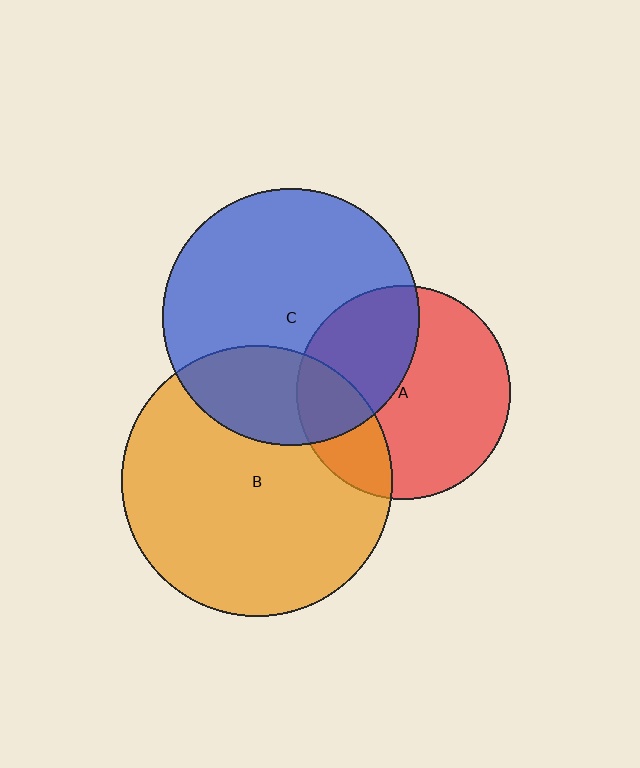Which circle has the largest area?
Circle B (orange).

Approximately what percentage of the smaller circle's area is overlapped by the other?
Approximately 25%.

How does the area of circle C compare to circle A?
Approximately 1.4 times.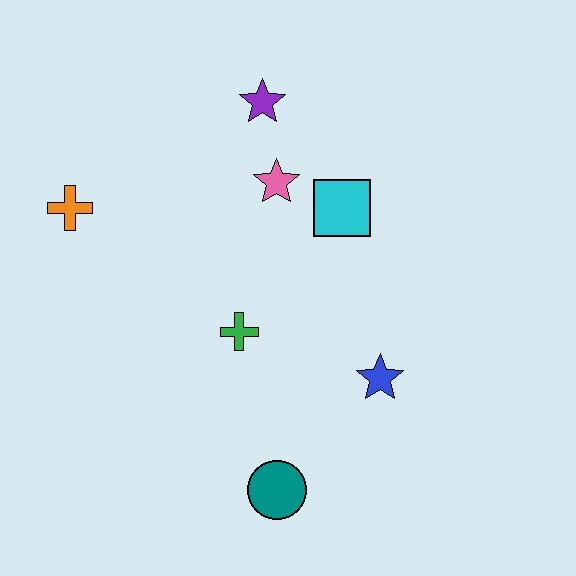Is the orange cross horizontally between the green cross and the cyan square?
No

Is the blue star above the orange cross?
No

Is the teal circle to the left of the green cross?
No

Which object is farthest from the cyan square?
The teal circle is farthest from the cyan square.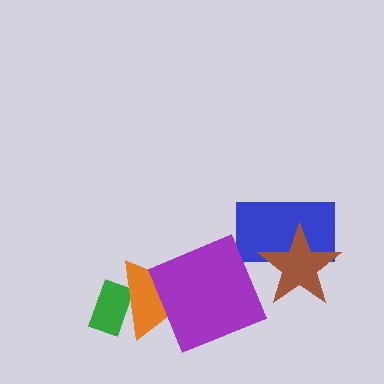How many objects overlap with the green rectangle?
1 object overlaps with the green rectangle.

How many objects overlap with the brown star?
1 object overlaps with the brown star.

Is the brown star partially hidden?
No, no other shape covers it.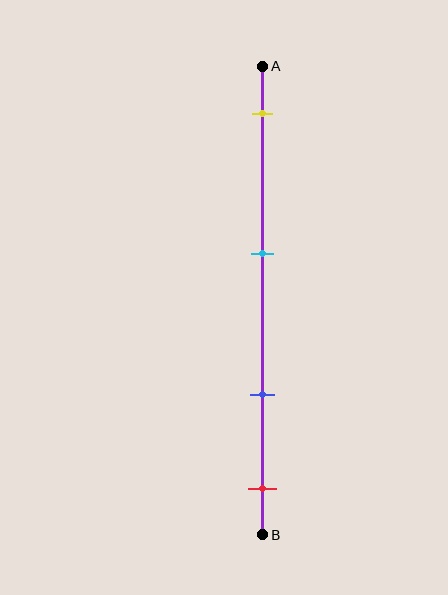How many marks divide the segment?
There are 4 marks dividing the segment.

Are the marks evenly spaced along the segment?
No, the marks are not evenly spaced.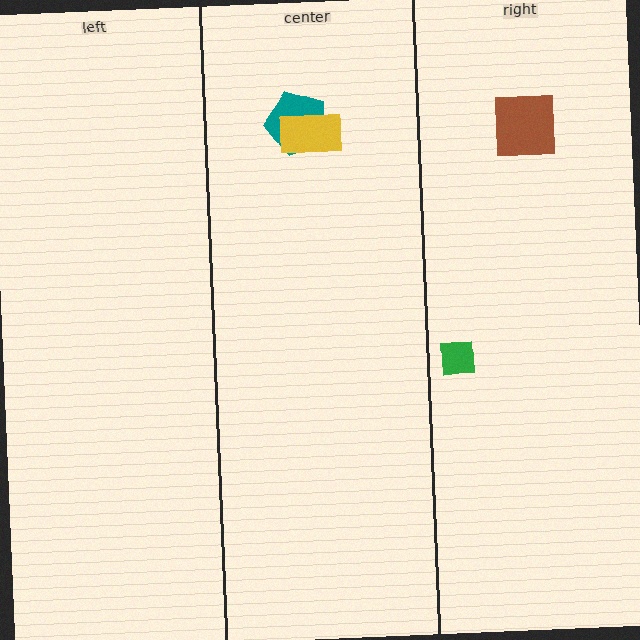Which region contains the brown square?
The right region.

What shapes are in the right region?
The green square, the brown square.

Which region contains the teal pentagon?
The center region.